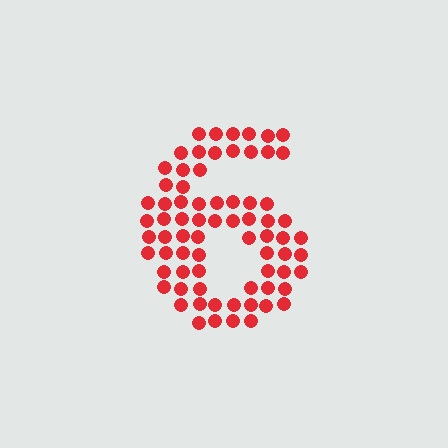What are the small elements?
The small elements are circles.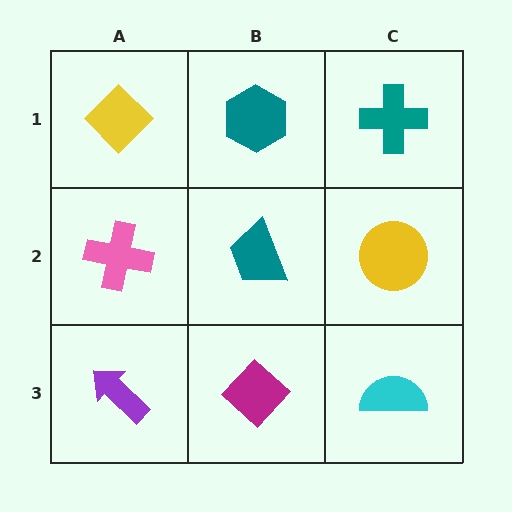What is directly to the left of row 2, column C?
A teal trapezoid.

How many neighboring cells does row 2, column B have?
4.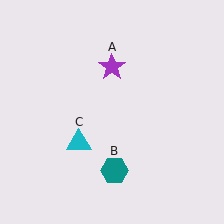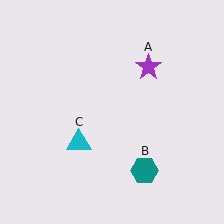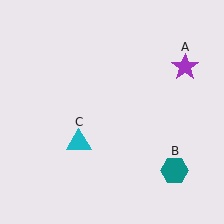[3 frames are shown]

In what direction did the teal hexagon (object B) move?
The teal hexagon (object B) moved right.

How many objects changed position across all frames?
2 objects changed position: purple star (object A), teal hexagon (object B).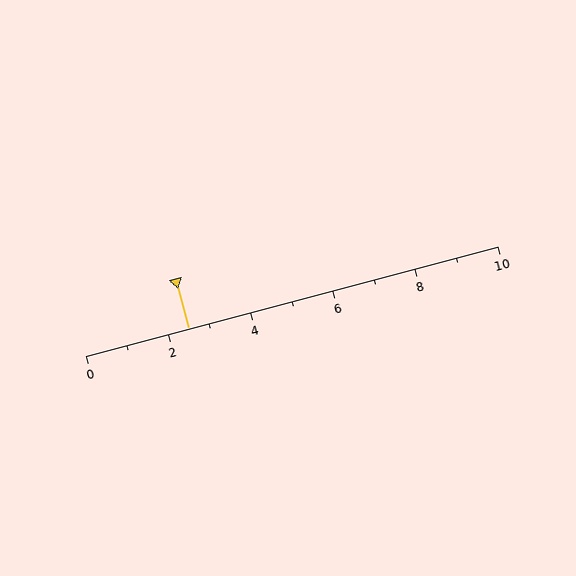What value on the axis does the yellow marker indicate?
The marker indicates approximately 2.5.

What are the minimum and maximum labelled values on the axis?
The axis runs from 0 to 10.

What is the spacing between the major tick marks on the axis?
The major ticks are spaced 2 apart.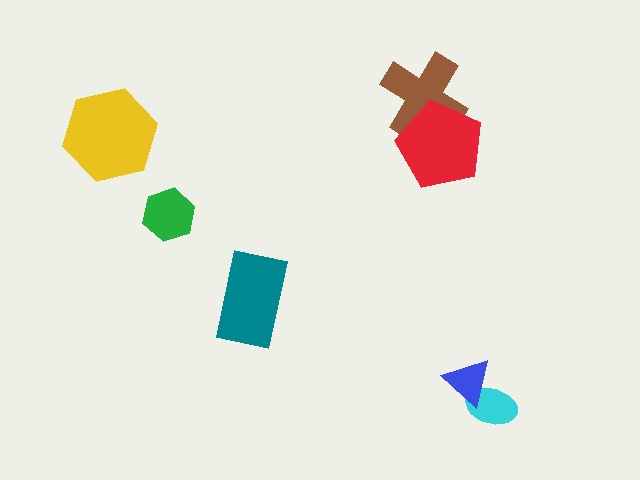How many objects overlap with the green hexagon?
0 objects overlap with the green hexagon.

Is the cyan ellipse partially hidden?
Yes, it is partially covered by another shape.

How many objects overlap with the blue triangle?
1 object overlaps with the blue triangle.